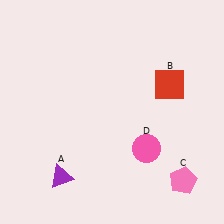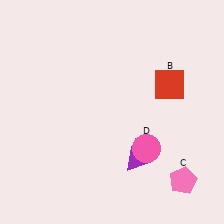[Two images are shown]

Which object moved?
The purple triangle (A) moved right.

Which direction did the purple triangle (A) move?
The purple triangle (A) moved right.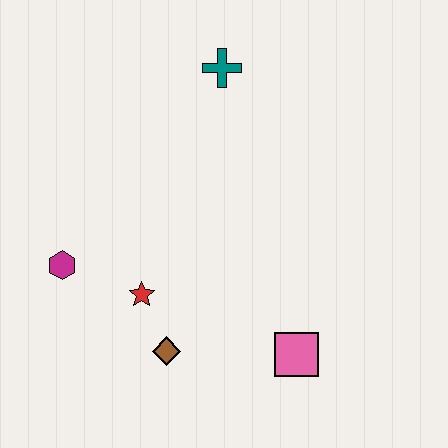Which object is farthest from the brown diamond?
The teal cross is farthest from the brown diamond.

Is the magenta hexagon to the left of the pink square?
Yes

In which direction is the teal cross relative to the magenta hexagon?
The teal cross is above the magenta hexagon.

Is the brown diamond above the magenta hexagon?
No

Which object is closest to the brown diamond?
The red star is closest to the brown diamond.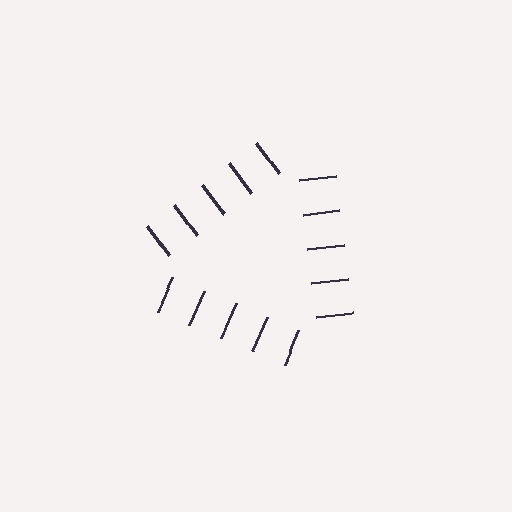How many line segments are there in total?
15 — 5 along each of the 3 edges.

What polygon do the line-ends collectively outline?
An illusory triangle — the line segments terminate on its edges but no continuous stroke is drawn.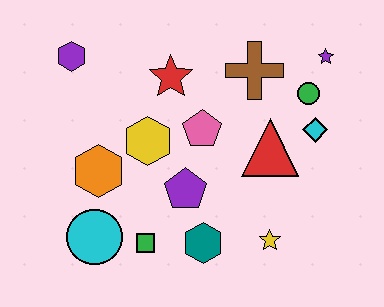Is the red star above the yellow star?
Yes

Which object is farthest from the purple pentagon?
The purple star is farthest from the purple pentagon.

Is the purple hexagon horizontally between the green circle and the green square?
No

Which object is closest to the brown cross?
The green circle is closest to the brown cross.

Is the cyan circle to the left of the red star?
Yes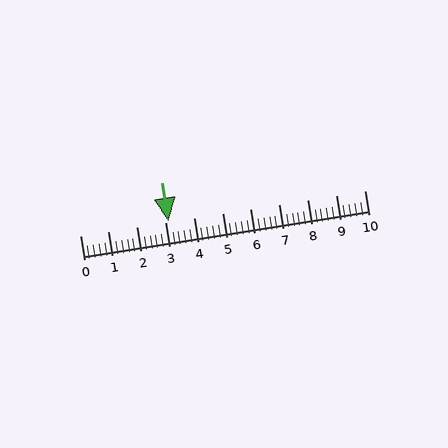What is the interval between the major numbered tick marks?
The major tick marks are spaced 1 units apart.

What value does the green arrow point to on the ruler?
The green arrow points to approximately 3.1.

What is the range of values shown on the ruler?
The ruler shows values from 0 to 10.